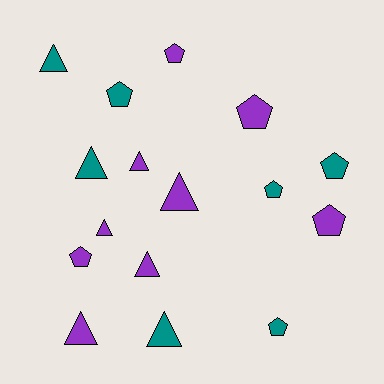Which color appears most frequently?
Purple, with 9 objects.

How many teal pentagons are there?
There are 4 teal pentagons.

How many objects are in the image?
There are 16 objects.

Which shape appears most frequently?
Pentagon, with 8 objects.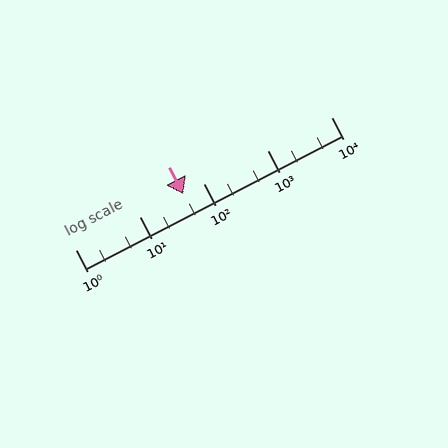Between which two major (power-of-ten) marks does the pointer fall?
The pointer is between 10 and 100.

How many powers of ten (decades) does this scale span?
The scale spans 4 decades, from 1 to 10000.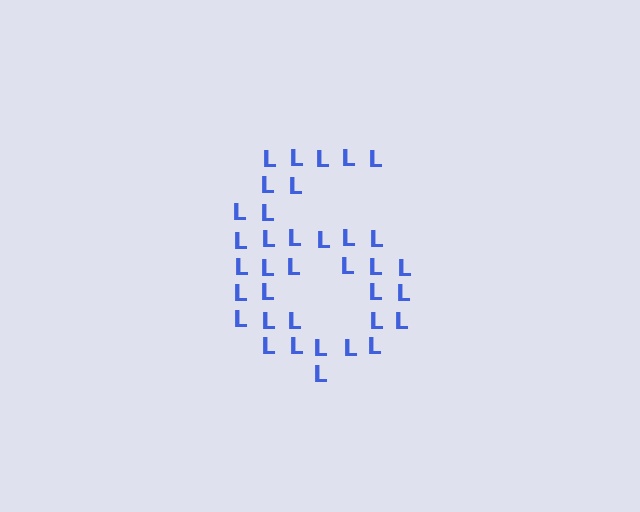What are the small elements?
The small elements are letter L's.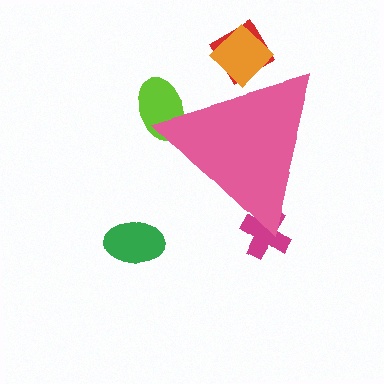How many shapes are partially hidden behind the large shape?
4 shapes are partially hidden.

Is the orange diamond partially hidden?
Yes, the orange diamond is partially hidden behind the pink triangle.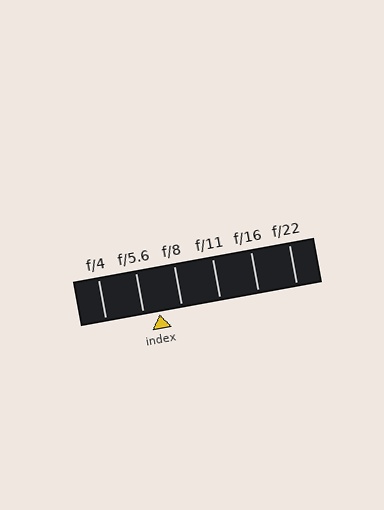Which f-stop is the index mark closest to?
The index mark is closest to f/5.6.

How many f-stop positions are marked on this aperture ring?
There are 6 f-stop positions marked.